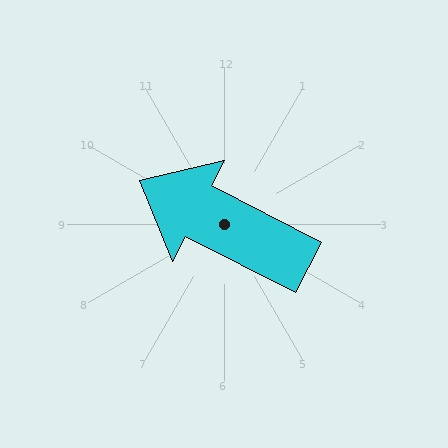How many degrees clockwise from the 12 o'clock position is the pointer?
Approximately 297 degrees.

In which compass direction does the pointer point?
Northwest.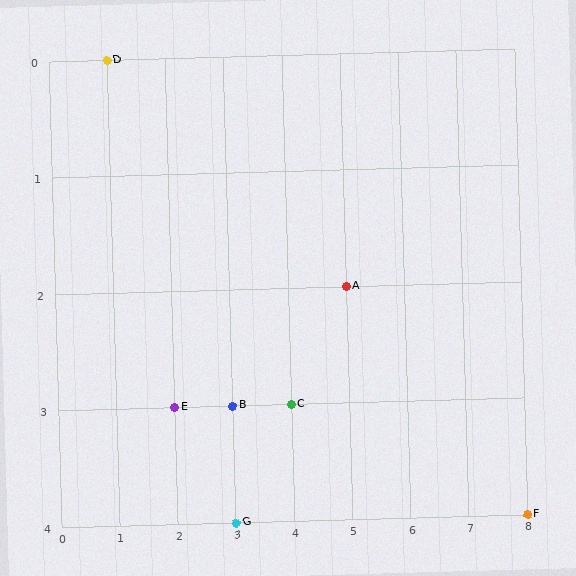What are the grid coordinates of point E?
Point E is at grid coordinates (2, 3).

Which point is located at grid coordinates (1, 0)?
Point D is at (1, 0).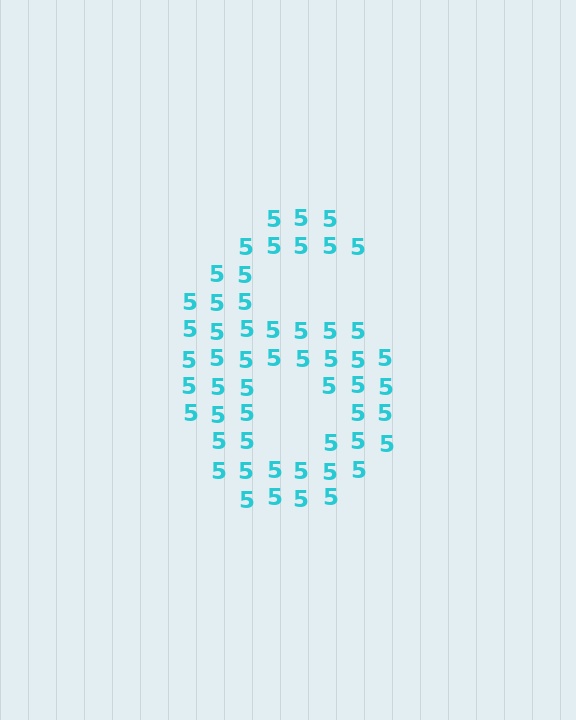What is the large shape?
The large shape is the digit 6.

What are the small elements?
The small elements are digit 5's.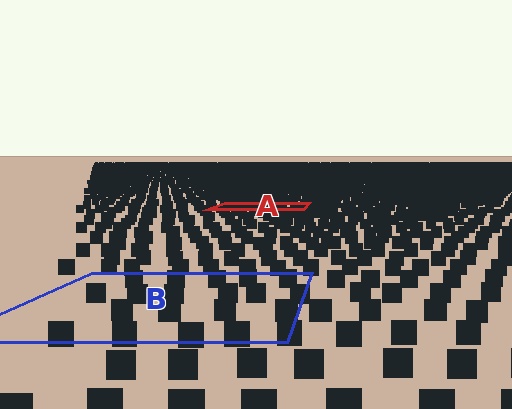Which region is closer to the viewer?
Region B is closer. The texture elements there are larger and more spread out.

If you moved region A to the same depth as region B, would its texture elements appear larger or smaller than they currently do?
They would appear larger. At a closer depth, the same texture elements are projected at a bigger on-screen size.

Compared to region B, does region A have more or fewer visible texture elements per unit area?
Region A has more texture elements per unit area — they are packed more densely because it is farther away.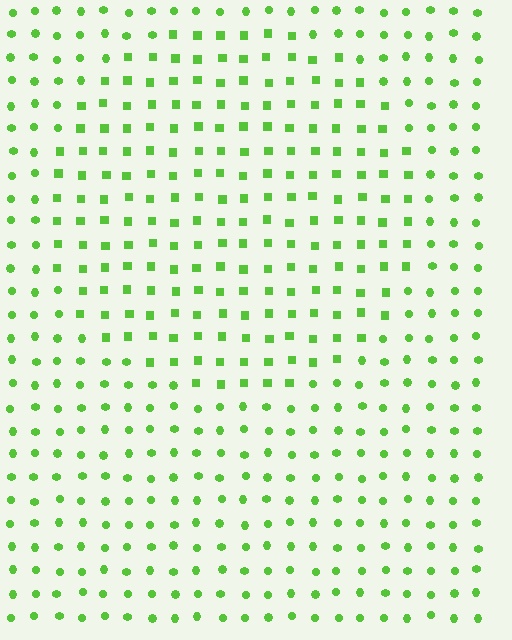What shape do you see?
I see a circle.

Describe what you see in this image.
The image is filled with small lime elements arranged in a uniform grid. A circle-shaped region contains squares, while the surrounding area contains circles. The boundary is defined purely by the change in element shape.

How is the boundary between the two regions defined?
The boundary is defined by a change in element shape: squares inside vs. circles outside. All elements share the same color and spacing.